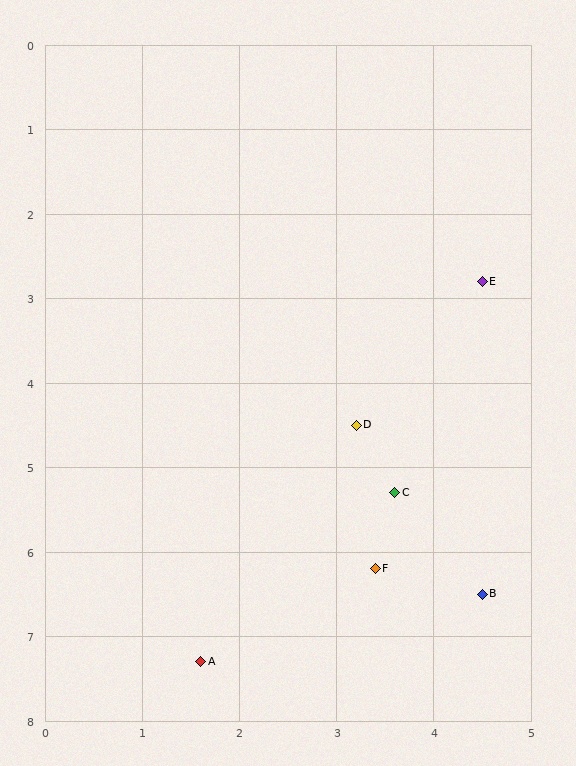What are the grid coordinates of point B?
Point B is at approximately (4.5, 6.5).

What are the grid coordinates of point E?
Point E is at approximately (4.5, 2.8).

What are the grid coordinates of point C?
Point C is at approximately (3.6, 5.3).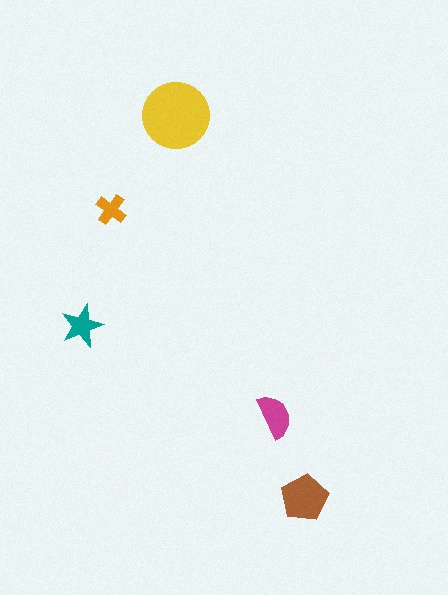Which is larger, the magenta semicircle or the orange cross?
The magenta semicircle.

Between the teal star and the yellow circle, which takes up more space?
The yellow circle.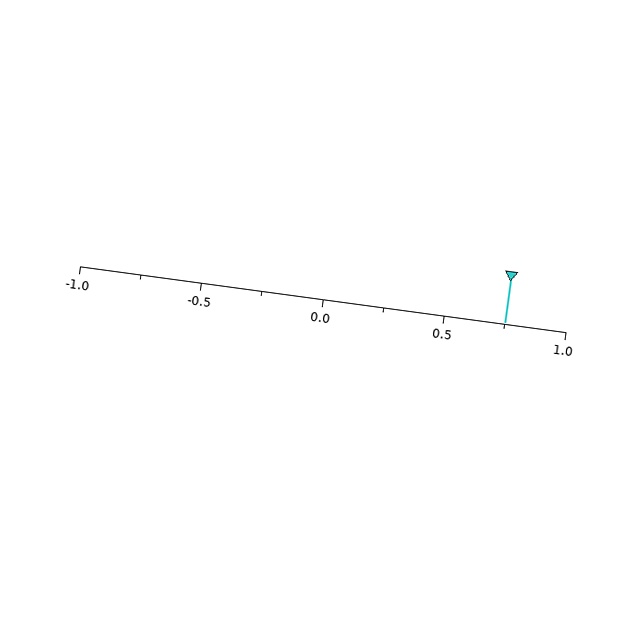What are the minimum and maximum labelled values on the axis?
The axis runs from -1.0 to 1.0.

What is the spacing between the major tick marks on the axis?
The major ticks are spaced 0.5 apart.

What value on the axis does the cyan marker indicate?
The marker indicates approximately 0.75.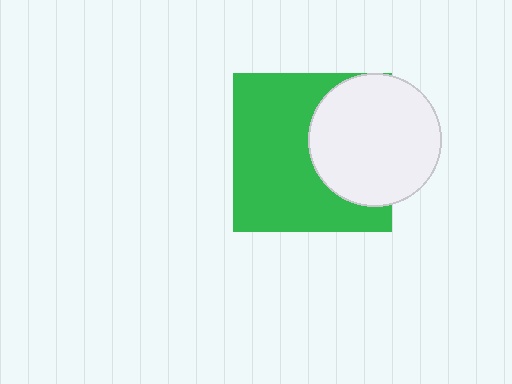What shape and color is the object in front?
The object in front is a white circle.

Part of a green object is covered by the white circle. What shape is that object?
It is a square.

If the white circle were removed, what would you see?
You would see the complete green square.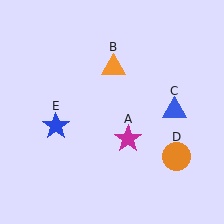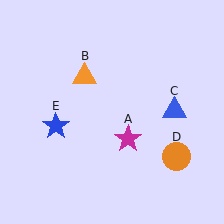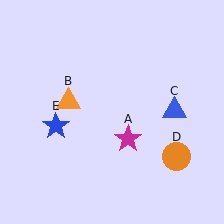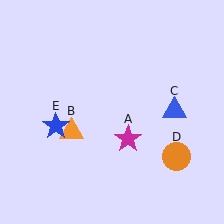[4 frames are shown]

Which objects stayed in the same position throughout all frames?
Magenta star (object A) and blue triangle (object C) and orange circle (object D) and blue star (object E) remained stationary.